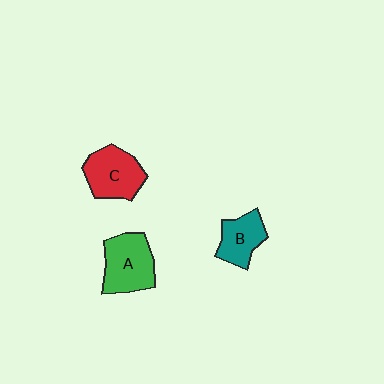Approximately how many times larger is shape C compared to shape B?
Approximately 1.3 times.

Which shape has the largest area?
Shape A (green).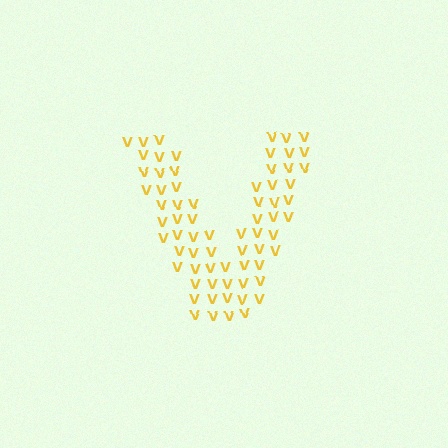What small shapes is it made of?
It is made of small letter V's.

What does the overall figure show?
The overall figure shows the letter V.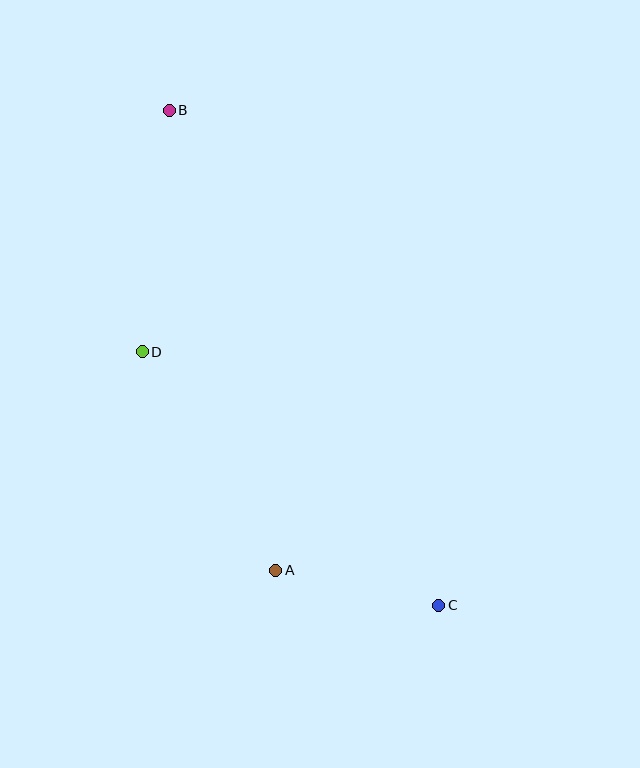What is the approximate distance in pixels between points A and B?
The distance between A and B is approximately 472 pixels.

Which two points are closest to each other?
Points A and C are closest to each other.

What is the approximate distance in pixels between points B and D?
The distance between B and D is approximately 243 pixels.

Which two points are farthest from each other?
Points B and C are farthest from each other.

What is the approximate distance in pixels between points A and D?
The distance between A and D is approximately 256 pixels.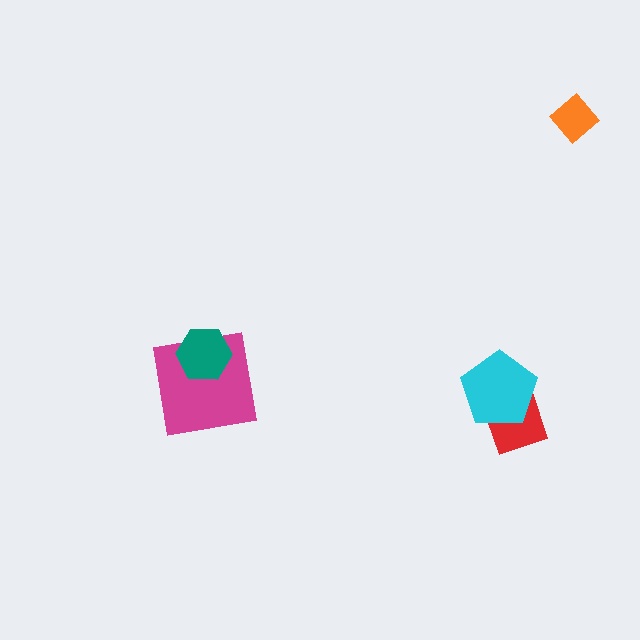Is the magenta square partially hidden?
Yes, it is partially covered by another shape.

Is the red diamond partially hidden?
Yes, it is partially covered by another shape.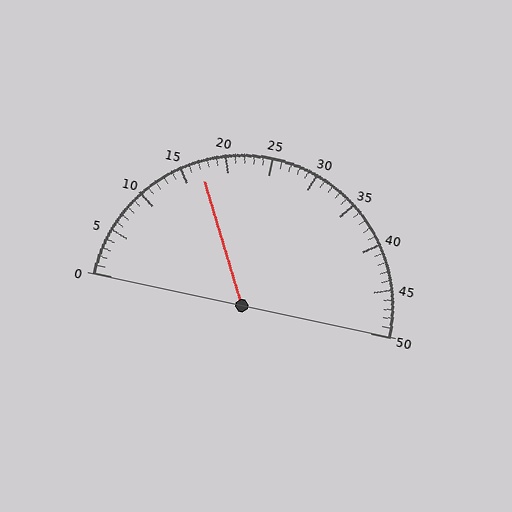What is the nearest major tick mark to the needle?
The nearest major tick mark is 15.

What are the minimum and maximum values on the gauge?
The gauge ranges from 0 to 50.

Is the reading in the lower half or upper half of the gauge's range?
The reading is in the lower half of the range (0 to 50).